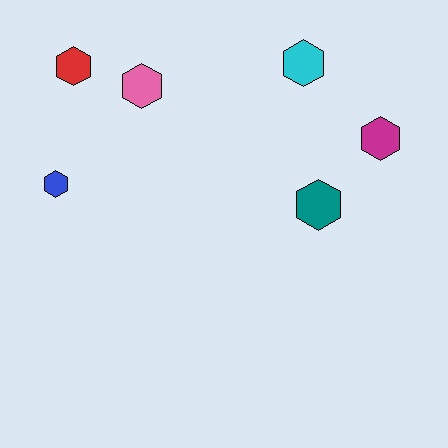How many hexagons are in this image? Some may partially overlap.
There are 6 hexagons.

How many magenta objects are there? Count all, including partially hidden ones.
There is 1 magenta object.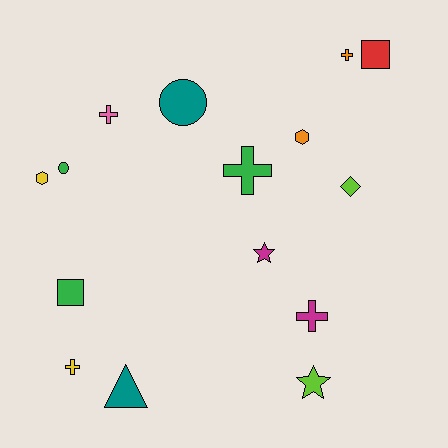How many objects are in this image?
There are 15 objects.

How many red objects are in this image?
There is 1 red object.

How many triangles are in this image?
There is 1 triangle.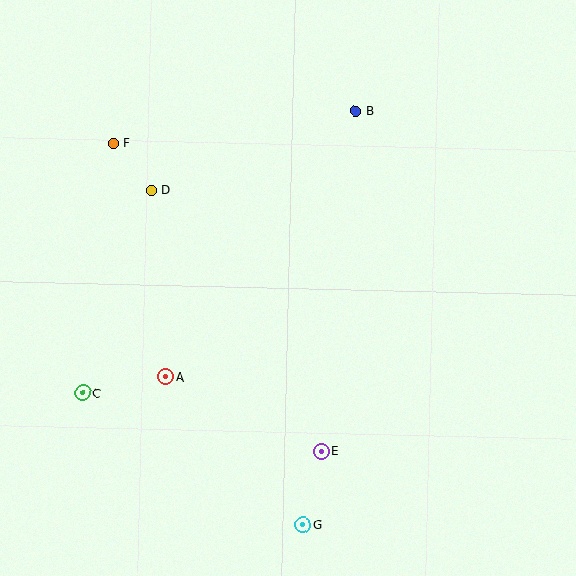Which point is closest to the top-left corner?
Point F is closest to the top-left corner.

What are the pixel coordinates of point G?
Point G is at (303, 524).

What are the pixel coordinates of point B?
Point B is at (356, 111).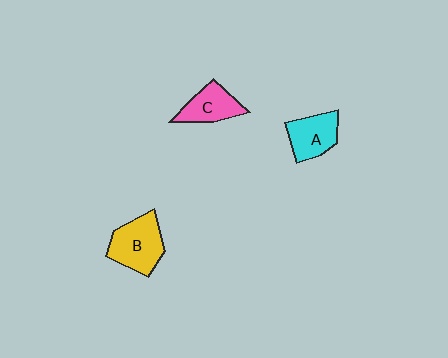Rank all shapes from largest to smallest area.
From largest to smallest: B (yellow), A (cyan), C (pink).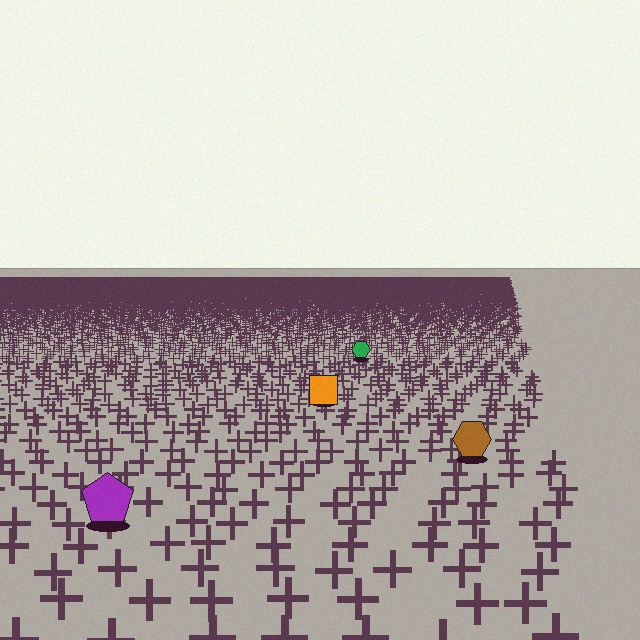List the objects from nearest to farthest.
From nearest to farthest: the purple pentagon, the brown hexagon, the orange square, the green hexagon.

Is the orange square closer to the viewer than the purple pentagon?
No. The purple pentagon is closer — you can tell from the texture gradient: the ground texture is coarser near it.